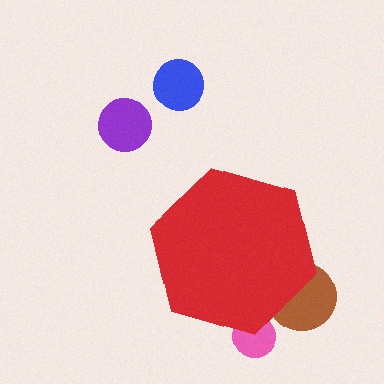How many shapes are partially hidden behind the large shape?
2 shapes are partially hidden.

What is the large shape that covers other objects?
A red hexagon.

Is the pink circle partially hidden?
Yes, the pink circle is partially hidden behind the red hexagon.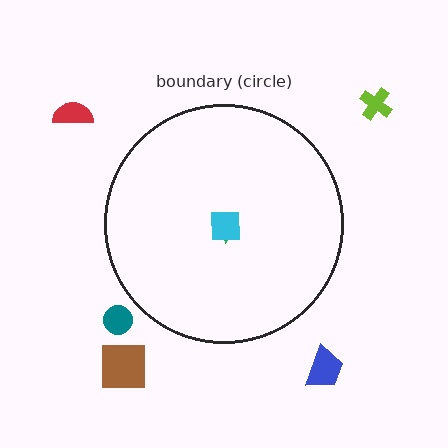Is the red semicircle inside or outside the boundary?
Outside.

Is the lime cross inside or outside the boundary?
Outside.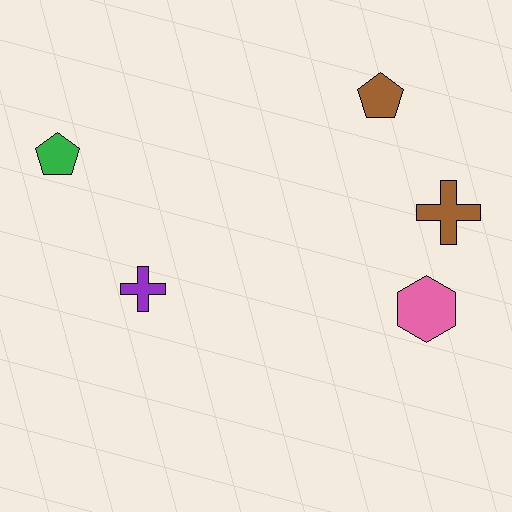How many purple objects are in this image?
There is 1 purple object.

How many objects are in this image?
There are 5 objects.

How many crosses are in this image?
There are 2 crosses.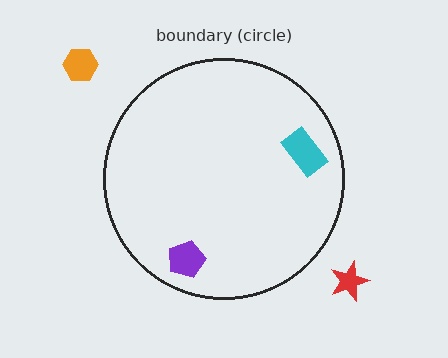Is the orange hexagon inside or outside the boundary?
Outside.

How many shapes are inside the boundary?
2 inside, 2 outside.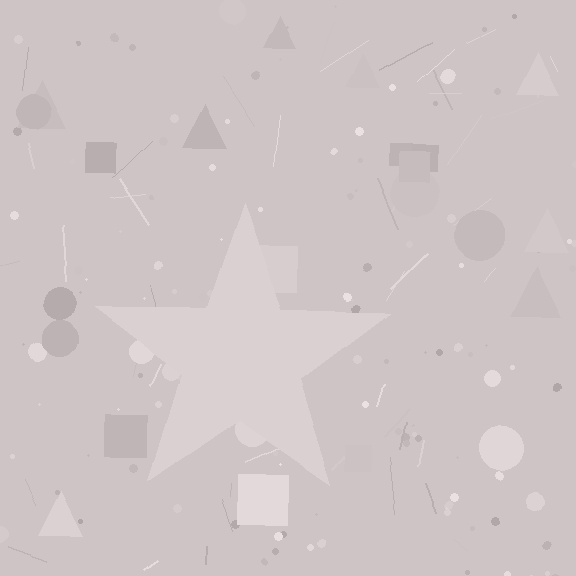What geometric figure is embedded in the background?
A star is embedded in the background.